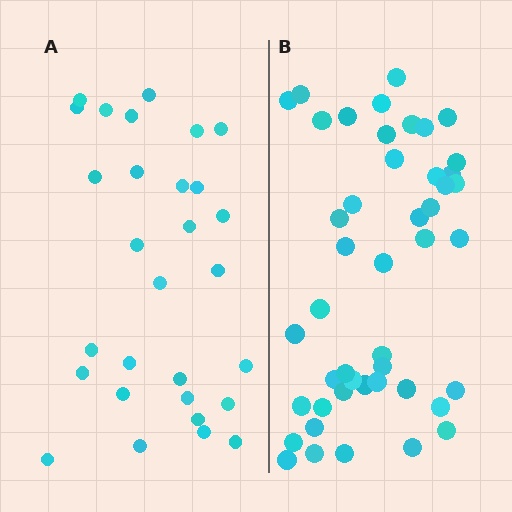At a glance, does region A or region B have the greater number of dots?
Region B (the right region) has more dots.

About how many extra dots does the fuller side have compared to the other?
Region B has approximately 15 more dots than region A.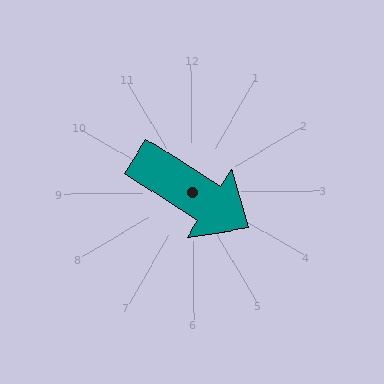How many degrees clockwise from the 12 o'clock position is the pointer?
Approximately 123 degrees.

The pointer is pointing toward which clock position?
Roughly 4 o'clock.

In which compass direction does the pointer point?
Southeast.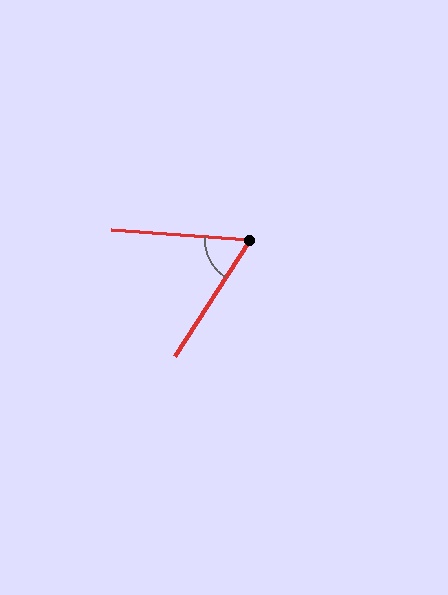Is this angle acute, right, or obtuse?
It is acute.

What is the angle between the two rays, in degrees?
Approximately 61 degrees.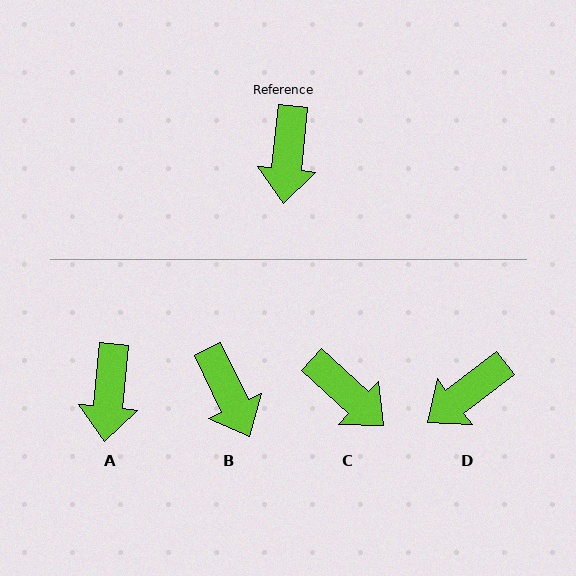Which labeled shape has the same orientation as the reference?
A.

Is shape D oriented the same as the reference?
No, it is off by about 47 degrees.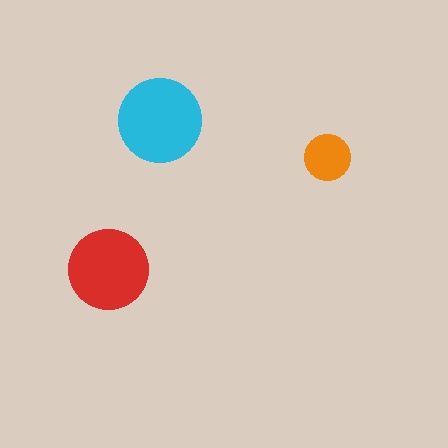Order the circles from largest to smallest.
the cyan one, the red one, the orange one.